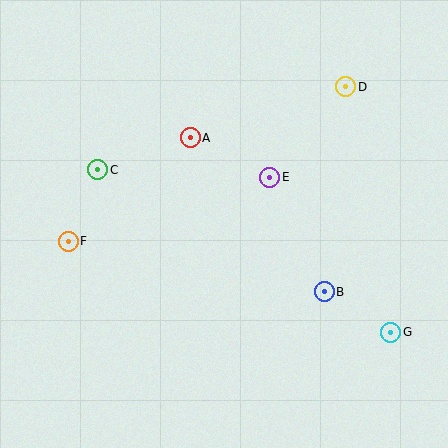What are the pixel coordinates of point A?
Point A is at (190, 138).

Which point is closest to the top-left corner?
Point C is closest to the top-left corner.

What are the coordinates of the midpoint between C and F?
The midpoint between C and F is at (83, 206).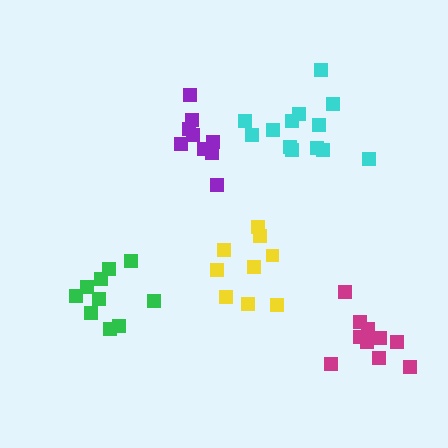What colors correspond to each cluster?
The clusters are colored: cyan, purple, green, yellow, magenta.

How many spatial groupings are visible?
There are 5 spatial groupings.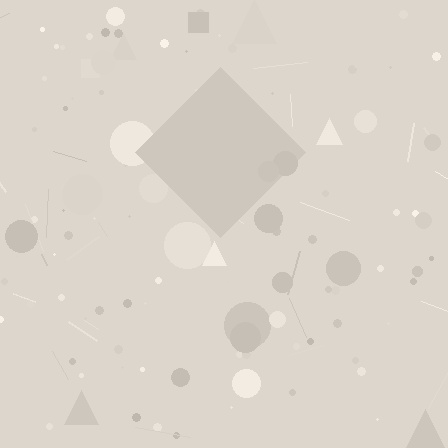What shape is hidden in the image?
A diamond is hidden in the image.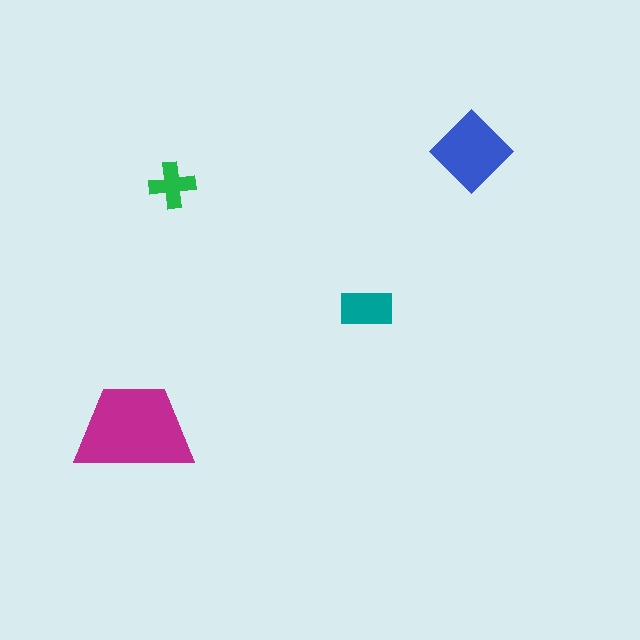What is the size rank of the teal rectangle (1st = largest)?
3rd.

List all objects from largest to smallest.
The magenta trapezoid, the blue diamond, the teal rectangle, the green cross.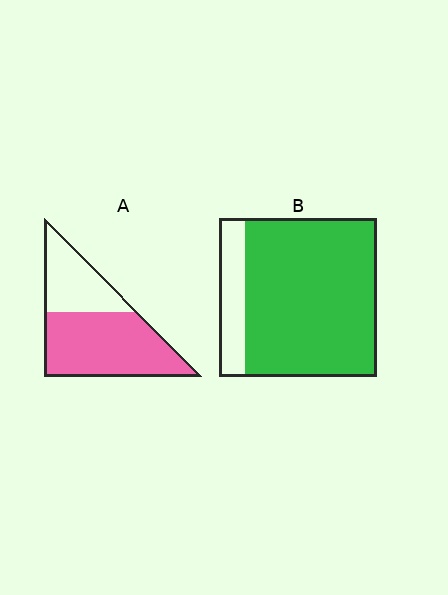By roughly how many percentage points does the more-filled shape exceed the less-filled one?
By roughly 20 percentage points (B over A).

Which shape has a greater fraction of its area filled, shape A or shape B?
Shape B.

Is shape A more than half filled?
Yes.